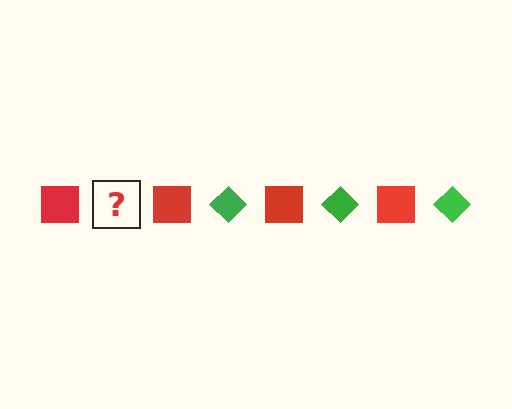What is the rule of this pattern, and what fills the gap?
The rule is that the pattern alternates between red square and green diamond. The gap should be filled with a green diamond.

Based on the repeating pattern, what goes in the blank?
The blank should be a green diamond.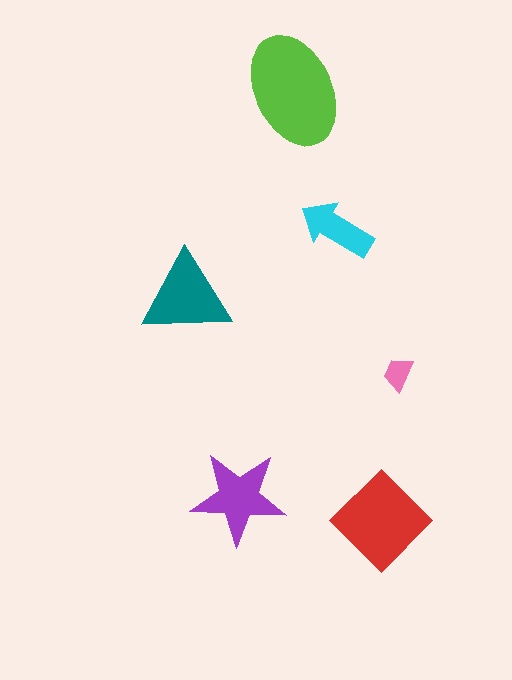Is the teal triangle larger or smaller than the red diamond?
Smaller.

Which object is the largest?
The lime ellipse.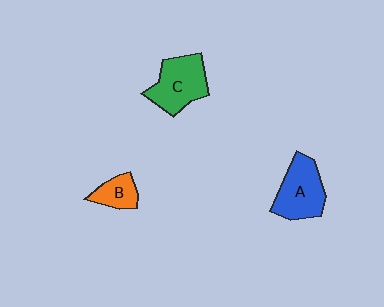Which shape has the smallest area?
Shape B (orange).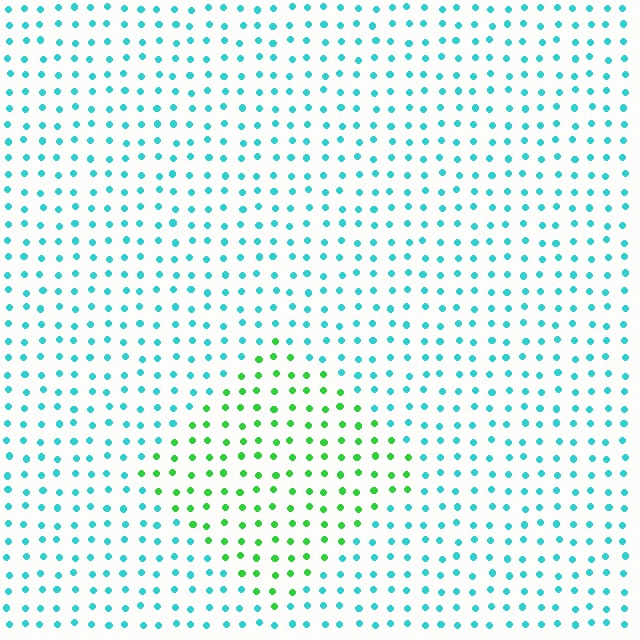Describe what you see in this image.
The image is filled with small cyan elements in a uniform arrangement. A diamond-shaped region is visible where the elements are tinted to a slightly different hue, forming a subtle color boundary.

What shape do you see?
I see a diamond.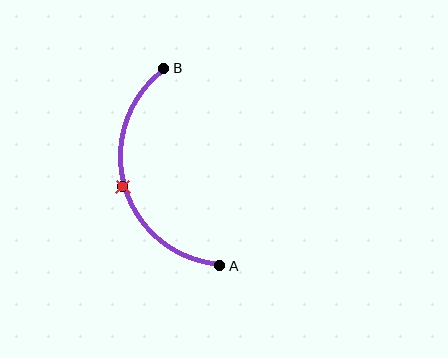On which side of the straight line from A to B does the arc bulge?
The arc bulges to the left of the straight line connecting A and B.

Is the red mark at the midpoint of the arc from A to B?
Yes. The red mark lies on the arc at equal arc-length from both A and B — it is the arc midpoint.